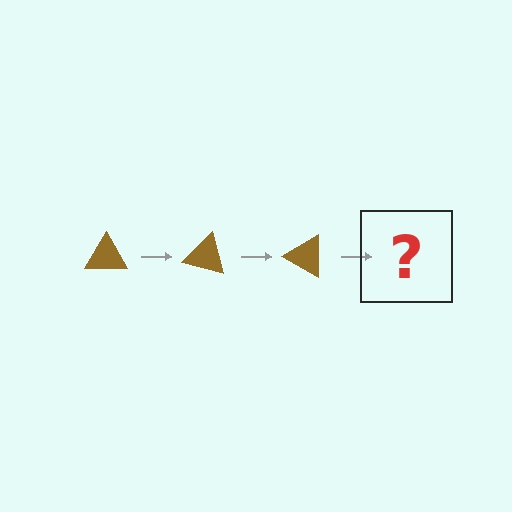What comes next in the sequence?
The next element should be a brown triangle rotated 45 degrees.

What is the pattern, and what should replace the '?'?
The pattern is that the triangle rotates 15 degrees each step. The '?' should be a brown triangle rotated 45 degrees.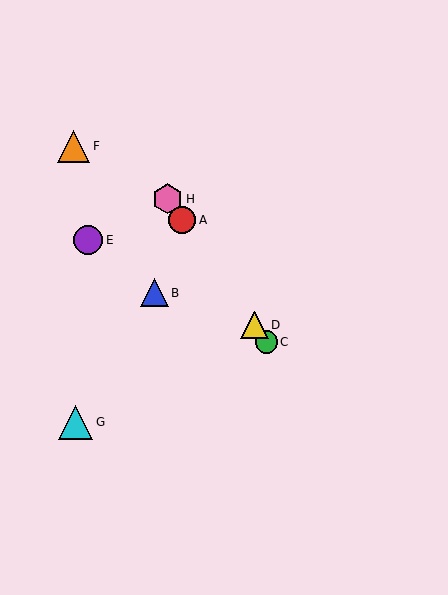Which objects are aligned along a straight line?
Objects A, C, D, H are aligned along a straight line.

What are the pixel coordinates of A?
Object A is at (182, 220).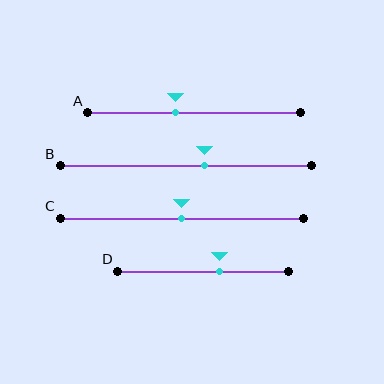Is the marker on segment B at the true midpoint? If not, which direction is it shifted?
No, the marker on segment B is shifted to the right by about 7% of the segment length.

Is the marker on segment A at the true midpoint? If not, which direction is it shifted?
No, the marker on segment A is shifted to the left by about 9% of the segment length.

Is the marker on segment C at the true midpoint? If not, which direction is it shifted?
Yes, the marker on segment C is at the true midpoint.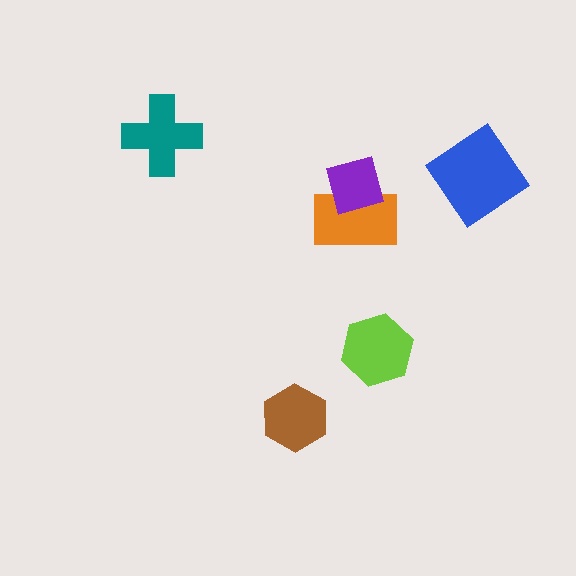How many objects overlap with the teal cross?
0 objects overlap with the teal cross.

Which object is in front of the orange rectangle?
The purple diamond is in front of the orange rectangle.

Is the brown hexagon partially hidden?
No, no other shape covers it.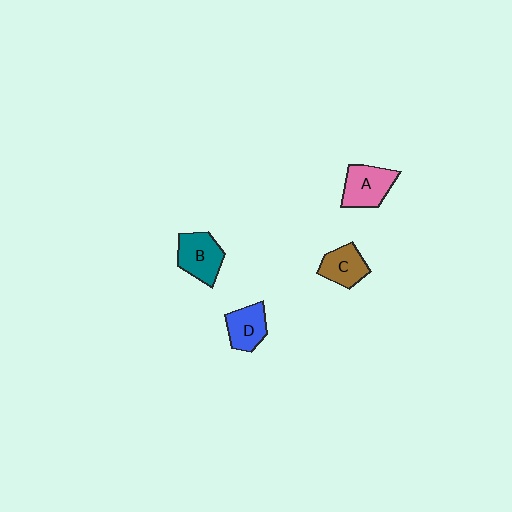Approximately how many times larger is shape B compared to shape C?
Approximately 1.2 times.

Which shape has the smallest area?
Shape D (blue).